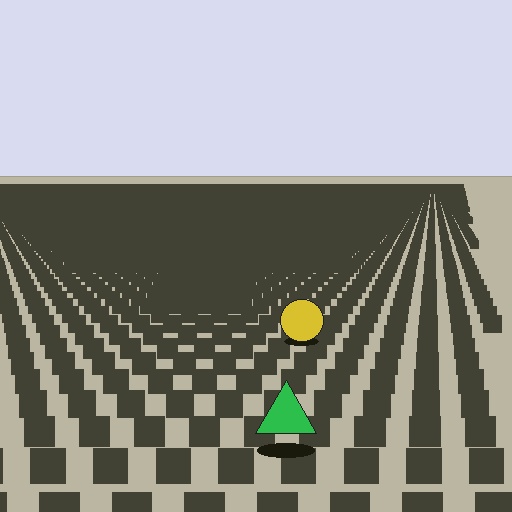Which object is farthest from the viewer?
The yellow circle is farthest from the viewer. It appears smaller and the ground texture around it is denser.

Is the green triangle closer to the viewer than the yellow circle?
Yes. The green triangle is closer — you can tell from the texture gradient: the ground texture is coarser near it.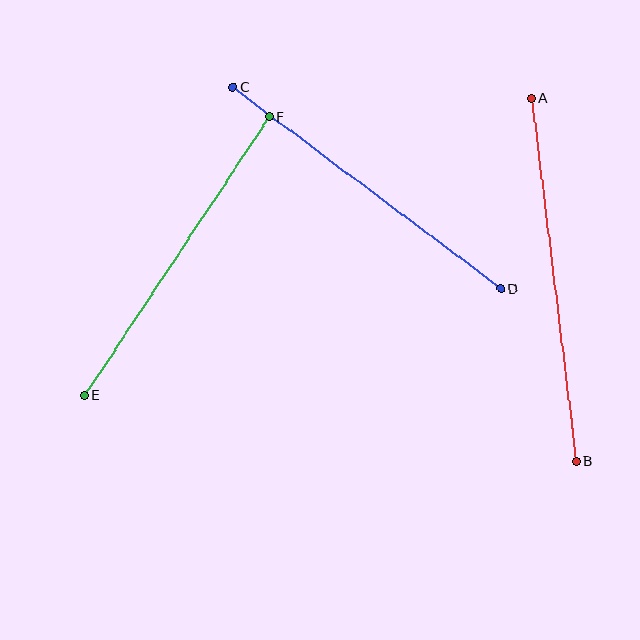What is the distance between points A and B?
The distance is approximately 366 pixels.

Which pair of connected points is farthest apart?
Points A and B are farthest apart.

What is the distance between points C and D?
The distance is approximately 335 pixels.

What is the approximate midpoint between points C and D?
The midpoint is at approximately (367, 188) pixels.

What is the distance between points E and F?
The distance is approximately 334 pixels.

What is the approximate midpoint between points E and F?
The midpoint is at approximately (177, 256) pixels.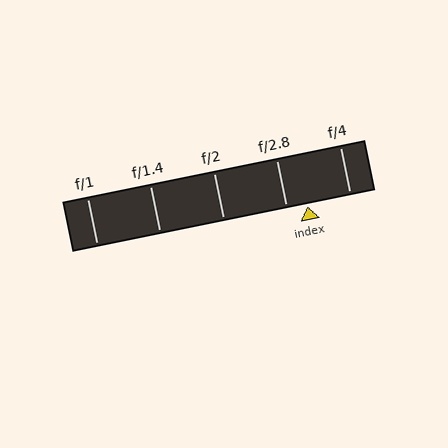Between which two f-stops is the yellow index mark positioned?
The index mark is between f/2.8 and f/4.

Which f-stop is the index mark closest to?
The index mark is closest to f/2.8.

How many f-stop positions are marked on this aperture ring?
There are 5 f-stop positions marked.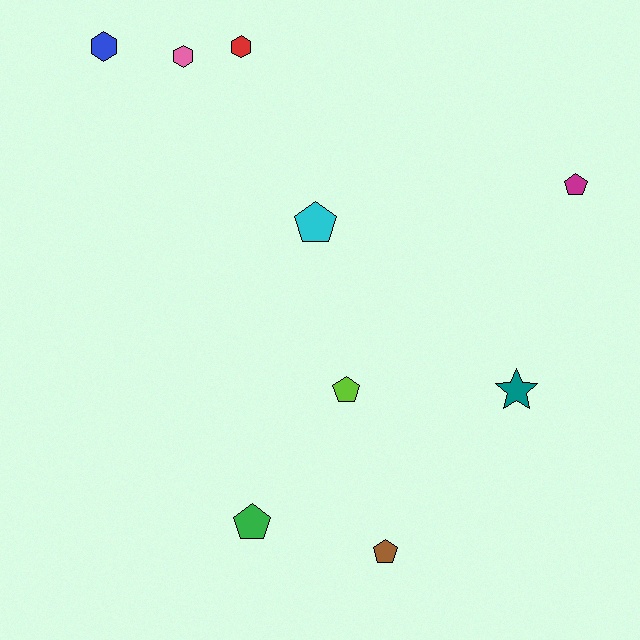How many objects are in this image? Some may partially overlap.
There are 9 objects.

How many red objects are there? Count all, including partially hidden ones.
There is 1 red object.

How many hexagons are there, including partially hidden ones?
There are 3 hexagons.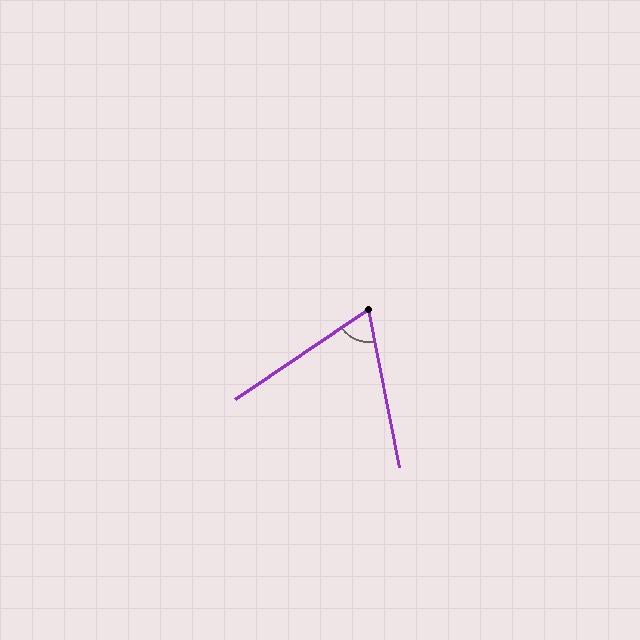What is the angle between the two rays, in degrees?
Approximately 67 degrees.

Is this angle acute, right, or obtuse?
It is acute.